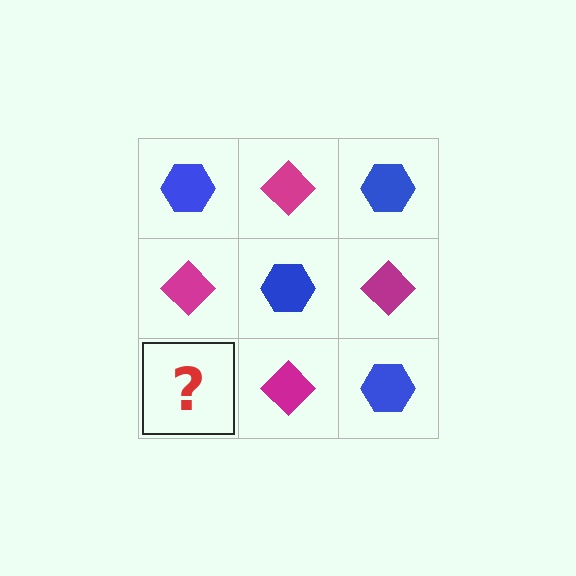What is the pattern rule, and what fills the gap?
The rule is that it alternates blue hexagon and magenta diamond in a checkerboard pattern. The gap should be filled with a blue hexagon.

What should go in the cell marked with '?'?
The missing cell should contain a blue hexagon.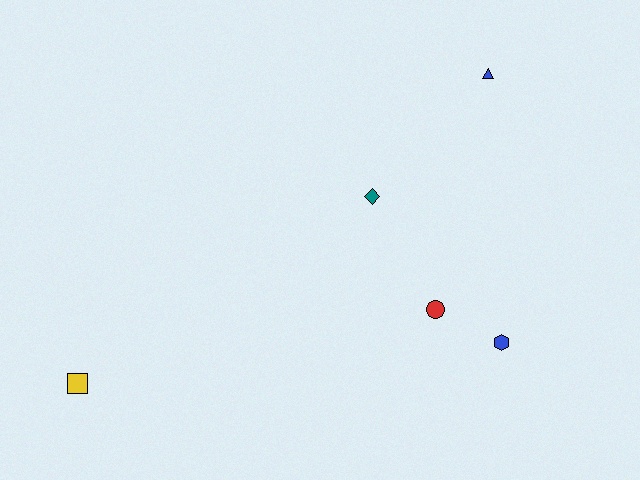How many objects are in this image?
There are 5 objects.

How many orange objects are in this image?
There are no orange objects.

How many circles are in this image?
There is 1 circle.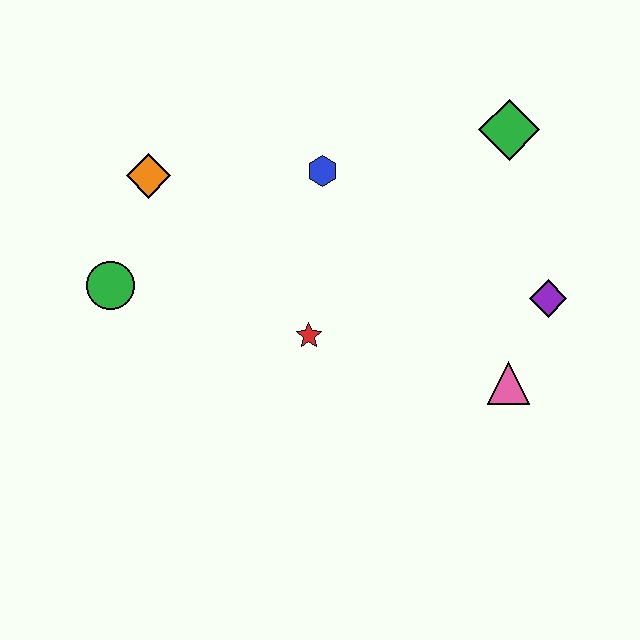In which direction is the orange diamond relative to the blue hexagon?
The orange diamond is to the left of the blue hexagon.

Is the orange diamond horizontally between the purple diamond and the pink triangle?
No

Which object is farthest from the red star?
The green diamond is farthest from the red star.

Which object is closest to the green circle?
The orange diamond is closest to the green circle.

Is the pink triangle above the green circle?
No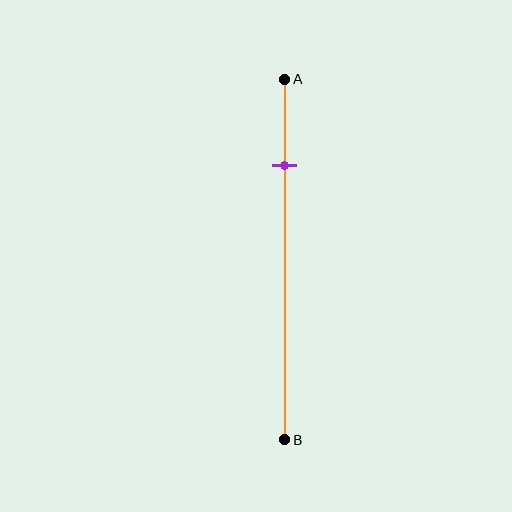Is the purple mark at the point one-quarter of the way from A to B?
Yes, the mark is approximately at the one-quarter point.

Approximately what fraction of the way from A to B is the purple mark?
The purple mark is approximately 25% of the way from A to B.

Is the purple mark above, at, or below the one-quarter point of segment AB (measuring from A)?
The purple mark is approximately at the one-quarter point of segment AB.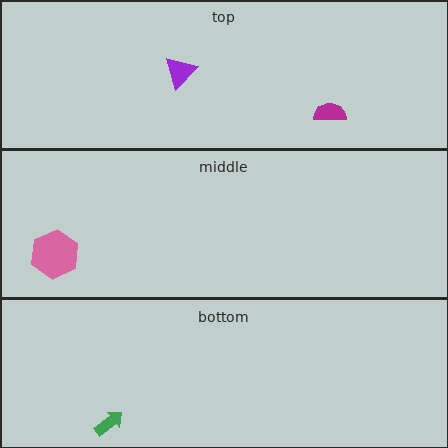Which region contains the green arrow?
The bottom region.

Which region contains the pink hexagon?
The middle region.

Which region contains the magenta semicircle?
The top region.